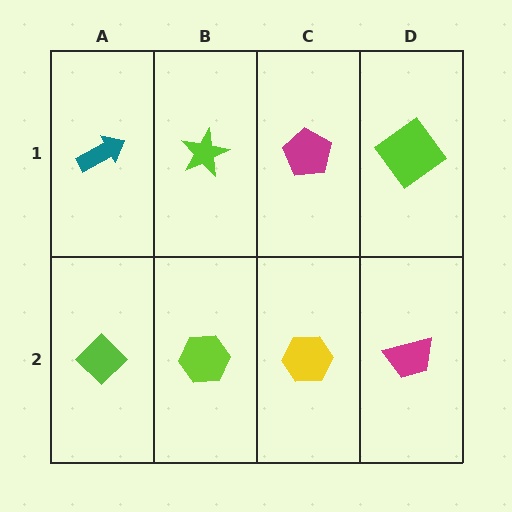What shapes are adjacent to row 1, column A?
A lime diamond (row 2, column A), a lime star (row 1, column B).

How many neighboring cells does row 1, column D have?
2.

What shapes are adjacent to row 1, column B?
A lime hexagon (row 2, column B), a teal arrow (row 1, column A), a magenta pentagon (row 1, column C).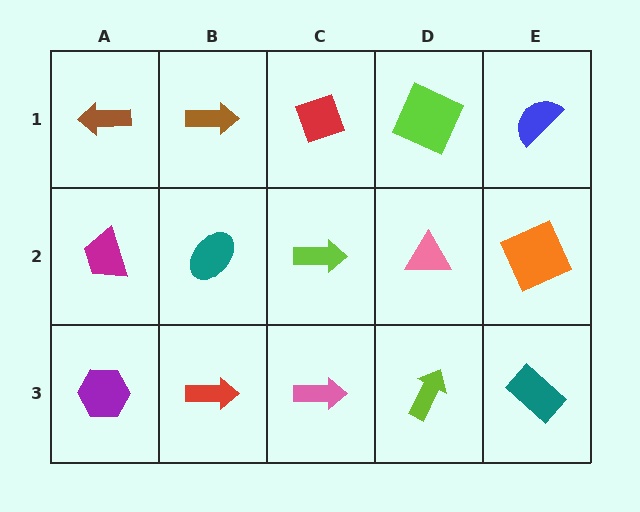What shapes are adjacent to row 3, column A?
A magenta trapezoid (row 2, column A), a red arrow (row 3, column B).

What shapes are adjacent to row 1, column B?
A teal ellipse (row 2, column B), a brown arrow (row 1, column A), a red diamond (row 1, column C).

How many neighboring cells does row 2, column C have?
4.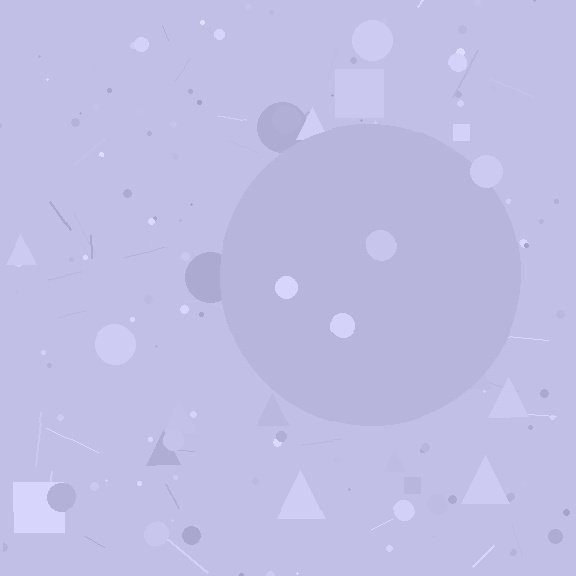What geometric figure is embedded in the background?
A circle is embedded in the background.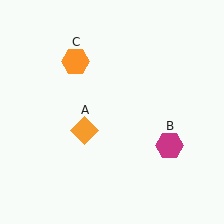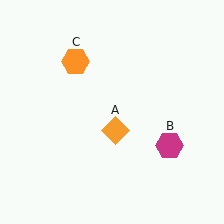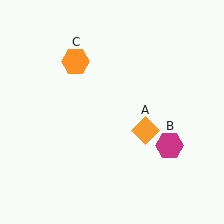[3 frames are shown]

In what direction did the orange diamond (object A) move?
The orange diamond (object A) moved right.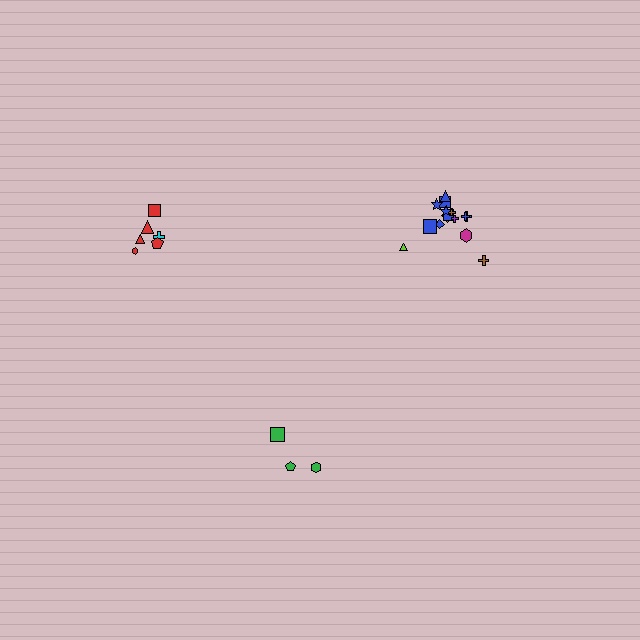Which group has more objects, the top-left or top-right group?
The top-right group.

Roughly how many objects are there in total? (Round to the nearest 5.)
Roughly 25 objects in total.